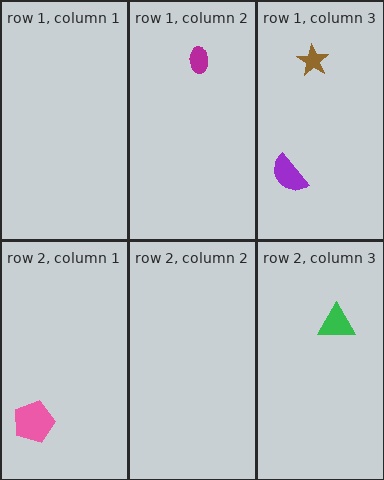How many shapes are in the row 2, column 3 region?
1.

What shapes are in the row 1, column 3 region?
The brown star, the purple semicircle.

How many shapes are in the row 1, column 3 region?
2.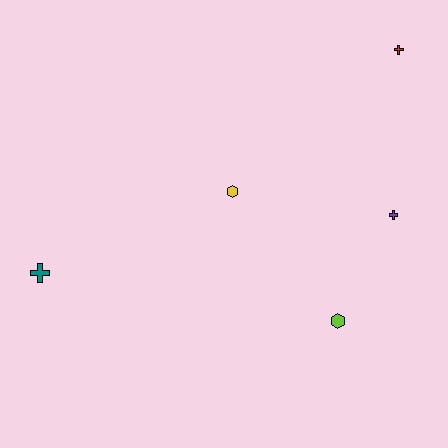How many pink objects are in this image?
There are no pink objects.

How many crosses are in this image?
There are 3 crosses.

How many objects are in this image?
There are 5 objects.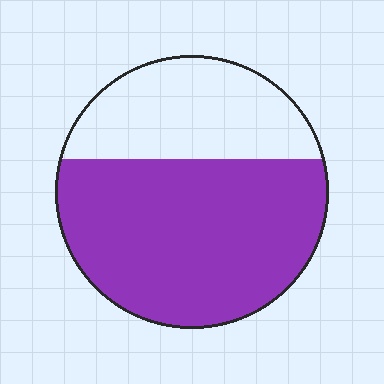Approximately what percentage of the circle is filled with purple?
Approximately 65%.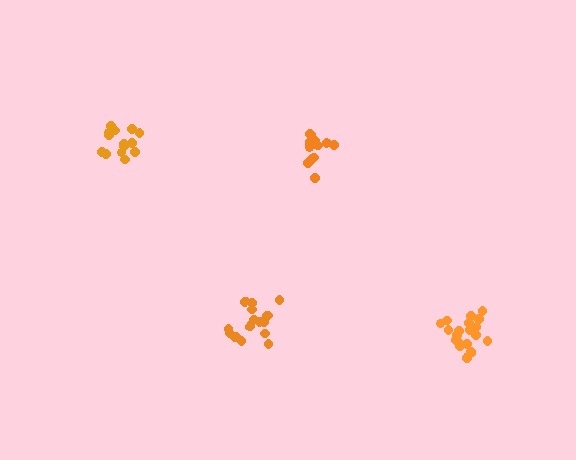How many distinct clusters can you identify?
There are 4 distinct clusters.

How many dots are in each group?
Group 1: 20 dots, Group 2: 14 dots, Group 3: 19 dots, Group 4: 14 dots (67 total).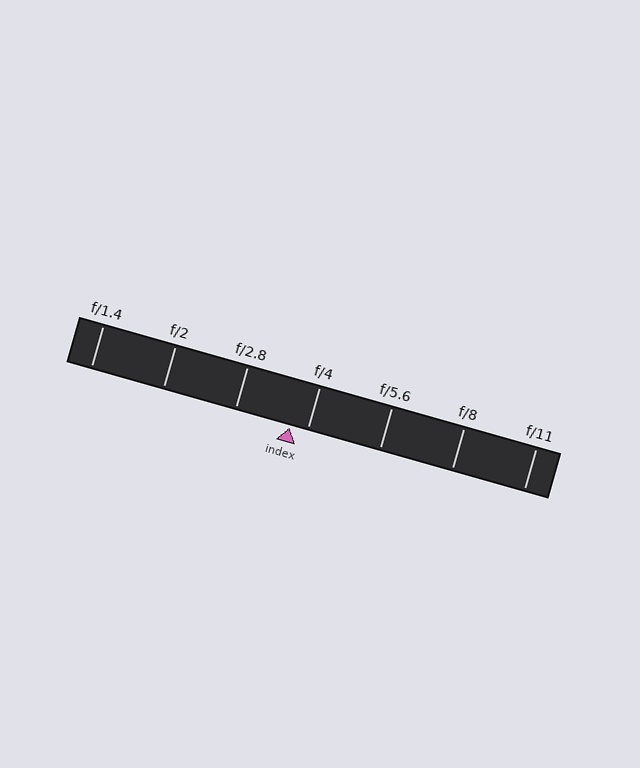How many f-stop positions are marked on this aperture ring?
There are 7 f-stop positions marked.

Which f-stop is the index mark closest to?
The index mark is closest to f/4.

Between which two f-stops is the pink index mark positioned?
The index mark is between f/2.8 and f/4.